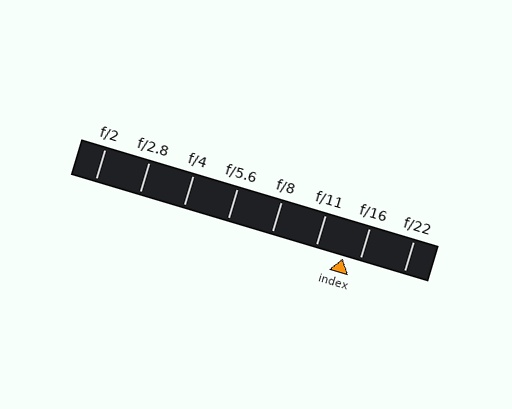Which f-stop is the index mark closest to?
The index mark is closest to f/16.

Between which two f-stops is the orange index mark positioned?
The index mark is between f/11 and f/16.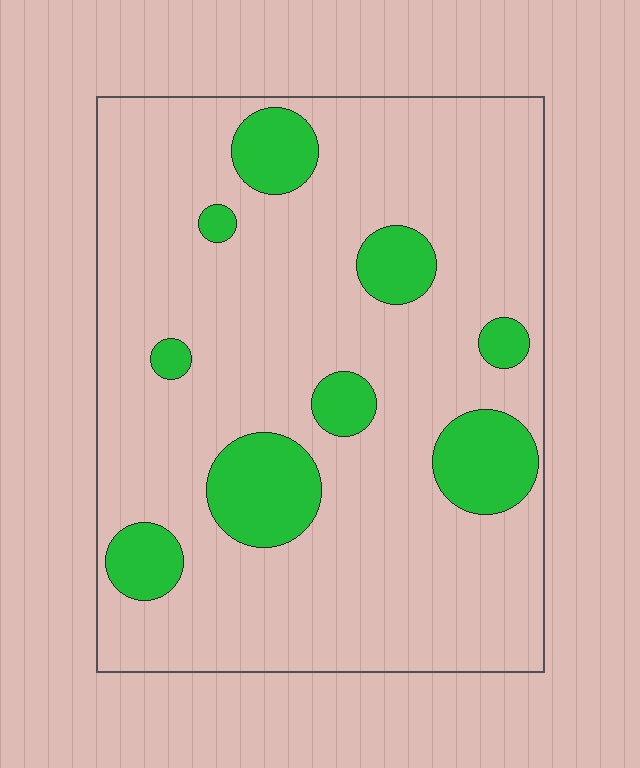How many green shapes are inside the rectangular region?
9.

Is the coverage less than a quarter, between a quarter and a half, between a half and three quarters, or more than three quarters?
Less than a quarter.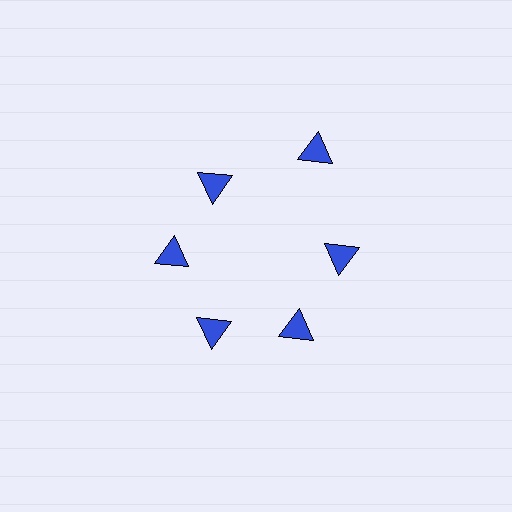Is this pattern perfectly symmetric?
No. The 6 blue triangles are arranged in a ring, but one element near the 1 o'clock position is pushed outward from the center, breaking the 6-fold rotational symmetry.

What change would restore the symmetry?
The symmetry would be restored by moving it inward, back onto the ring so that all 6 triangles sit at equal angles and equal distance from the center.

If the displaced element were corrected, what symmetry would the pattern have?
It would have 6-fold rotational symmetry — the pattern would map onto itself every 60 degrees.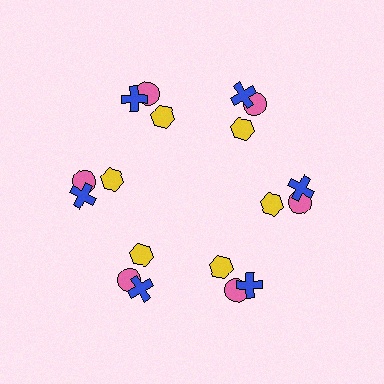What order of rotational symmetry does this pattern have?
This pattern has 6-fold rotational symmetry.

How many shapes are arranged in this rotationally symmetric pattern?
There are 18 shapes, arranged in 6 groups of 3.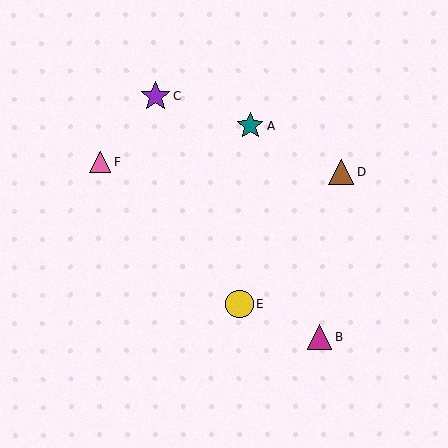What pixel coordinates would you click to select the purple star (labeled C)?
Click at (155, 97) to select the purple star C.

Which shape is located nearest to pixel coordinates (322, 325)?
The magenta triangle (labeled B) at (320, 336) is nearest to that location.